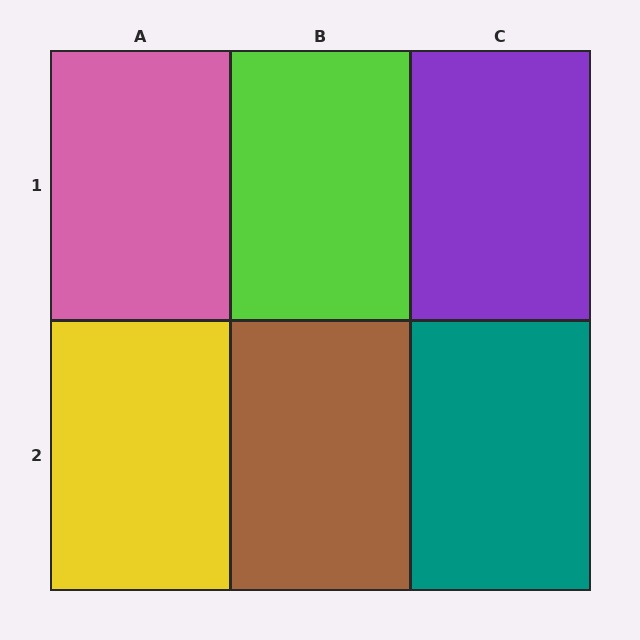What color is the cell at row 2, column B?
Brown.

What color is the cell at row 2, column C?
Teal.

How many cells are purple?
1 cell is purple.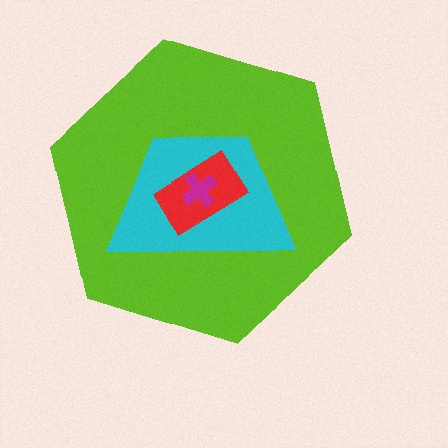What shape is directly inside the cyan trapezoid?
The red rectangle.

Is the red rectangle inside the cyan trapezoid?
Yes.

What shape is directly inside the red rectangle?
The magenta cross.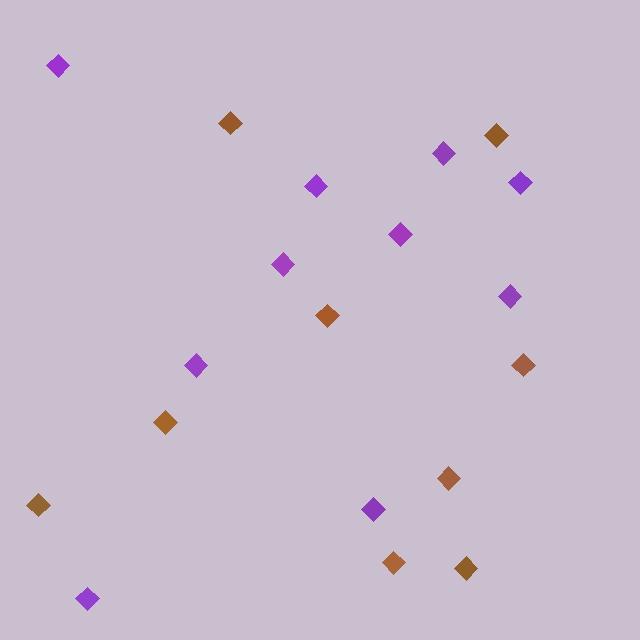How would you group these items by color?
There are 2 groups: one group of purple diamonds (10) and one group of brown diamonds (9).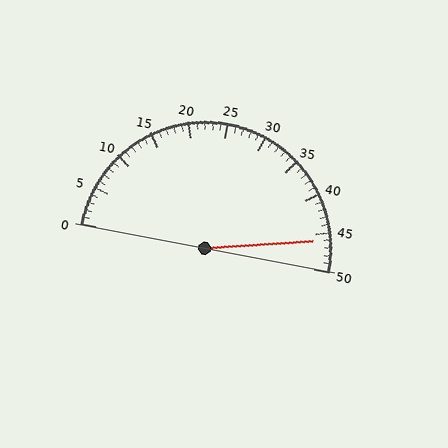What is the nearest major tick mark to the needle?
The nearest major tick mark is 45.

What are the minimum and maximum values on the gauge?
The gauge ranges from 0 to 50.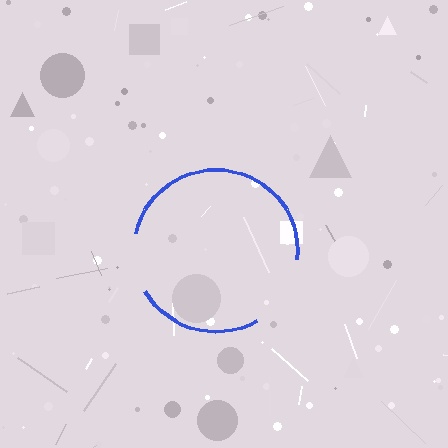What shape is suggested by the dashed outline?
The dashed outline suggests a circle.